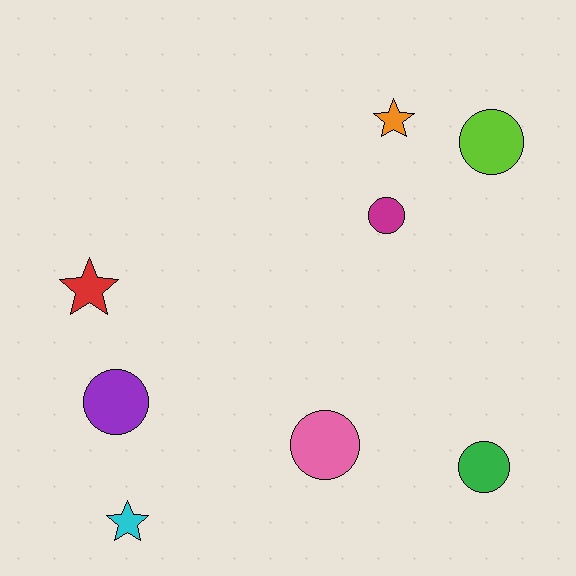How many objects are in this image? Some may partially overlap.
There are 8 objects.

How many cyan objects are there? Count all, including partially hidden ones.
There is 1 cyan object.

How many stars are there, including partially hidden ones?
There are 3 stars.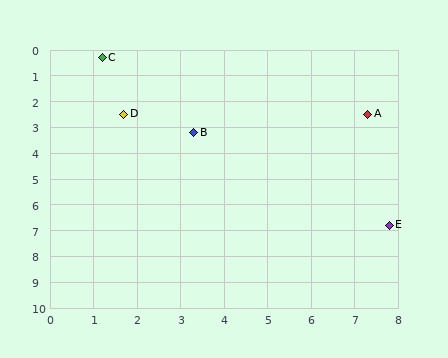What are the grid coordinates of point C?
Point C is at approximately (1.2, 0.3).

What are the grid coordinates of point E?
Point E is at approximately (7.8, 6.8).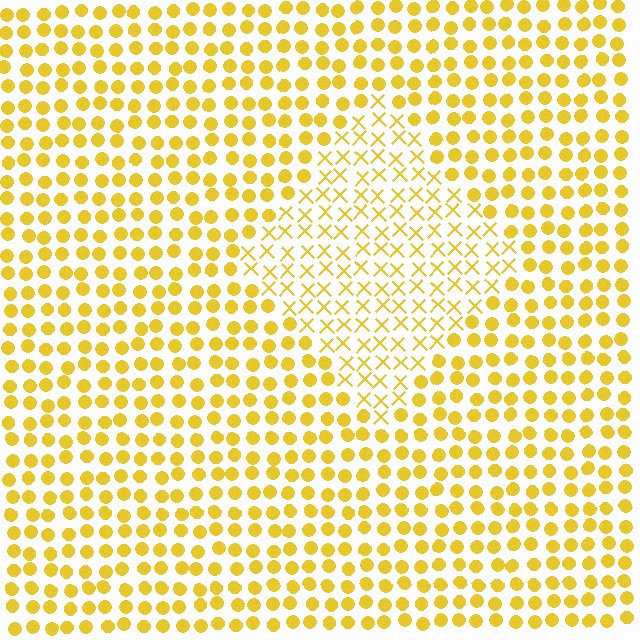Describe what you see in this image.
The image is filled with small yellow elements arranged in a uniform grid. A diamond-shaped region contains X marks, while the surrounding area contains circles. The boundary is defined purely by the change in element shape.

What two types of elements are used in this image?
The image uses X marks inside the diamond region and circles outside it.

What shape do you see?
I see a diamond.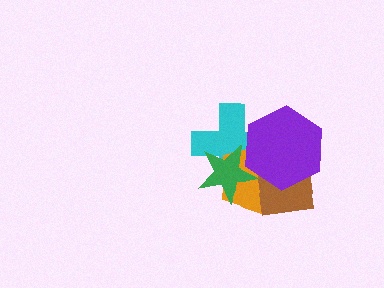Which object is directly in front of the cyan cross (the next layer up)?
The orange pentagon is directly in front of the cyan cross.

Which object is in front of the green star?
The purple hexagon is in front of the green star.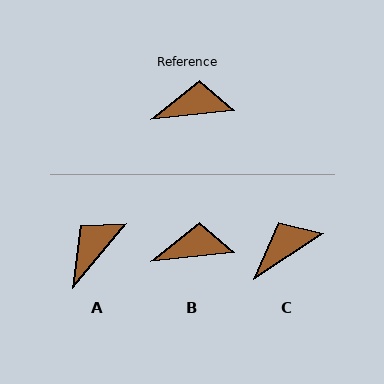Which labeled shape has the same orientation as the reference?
B.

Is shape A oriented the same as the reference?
No, it is off by about 44 degrees.